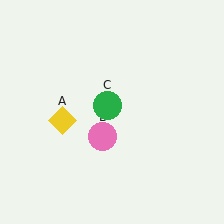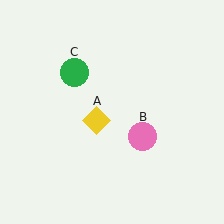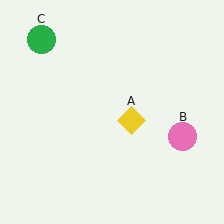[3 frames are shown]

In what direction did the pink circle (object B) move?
The pink circle (object B) moved right.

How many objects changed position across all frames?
3 objects changed position: yellow diamond (object A), pink circle (object B), green circle (object C).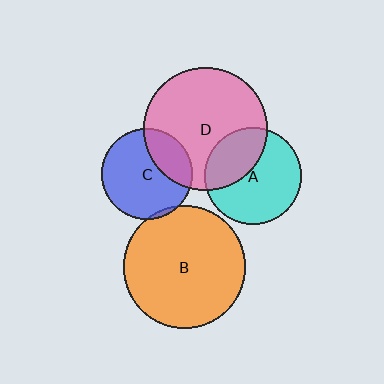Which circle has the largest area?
Circle D (pink).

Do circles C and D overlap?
Yes.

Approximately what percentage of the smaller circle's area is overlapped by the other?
Approximately 25%.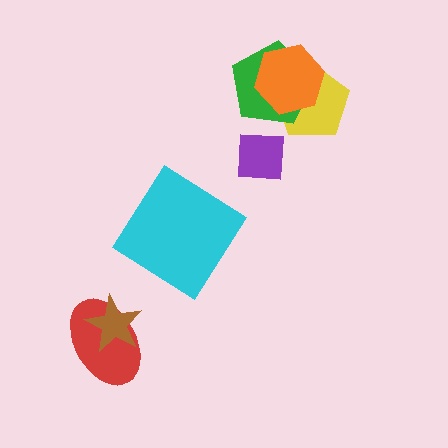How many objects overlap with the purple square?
0 objects overlap with the purple square.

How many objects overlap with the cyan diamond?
0 objects overlap with the cyan diamond.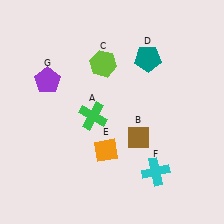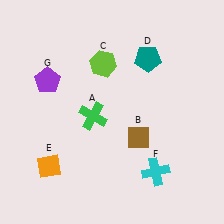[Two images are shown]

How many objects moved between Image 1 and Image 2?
1 object moved between the two images.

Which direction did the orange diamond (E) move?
The orange diamond (E) moved left.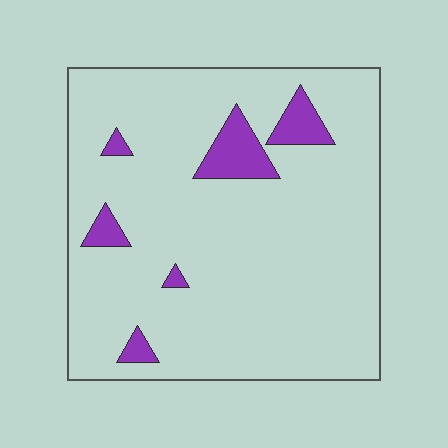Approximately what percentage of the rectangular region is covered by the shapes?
Approximately 10%.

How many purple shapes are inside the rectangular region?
6.